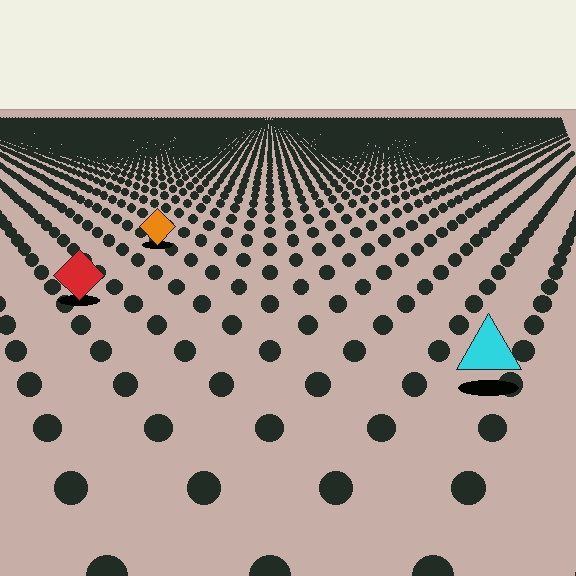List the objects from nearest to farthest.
From nearest to farthest: the cyan triangle, the red diamond, the orange diamond.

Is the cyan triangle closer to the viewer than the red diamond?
Yes. The cyan triangle is closer — you can tell from the texture gradient: the ground texture is coarser near it.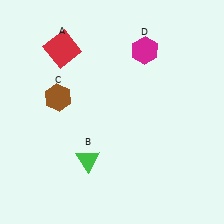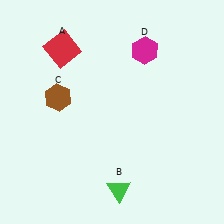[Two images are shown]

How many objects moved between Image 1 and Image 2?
1 object moved between the two images.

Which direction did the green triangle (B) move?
The green triangle (B) moved right.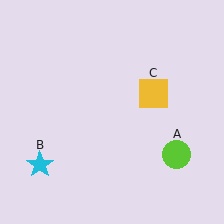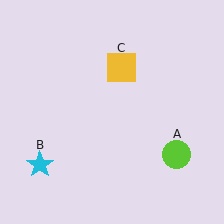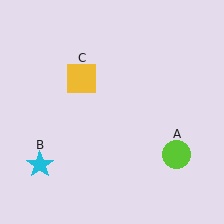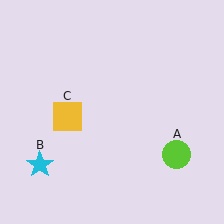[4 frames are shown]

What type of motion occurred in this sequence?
The yellow square (object C) rotated counterclockwise around the center of the scene.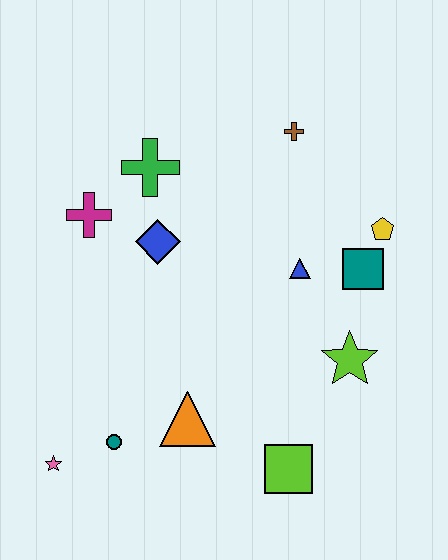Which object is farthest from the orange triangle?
The brown cross is farthest from the orange triangle.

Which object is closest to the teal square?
The yellow pentagon is closest to the teal square.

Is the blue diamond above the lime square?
Yes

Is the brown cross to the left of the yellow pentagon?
Yes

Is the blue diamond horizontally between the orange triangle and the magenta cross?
Yes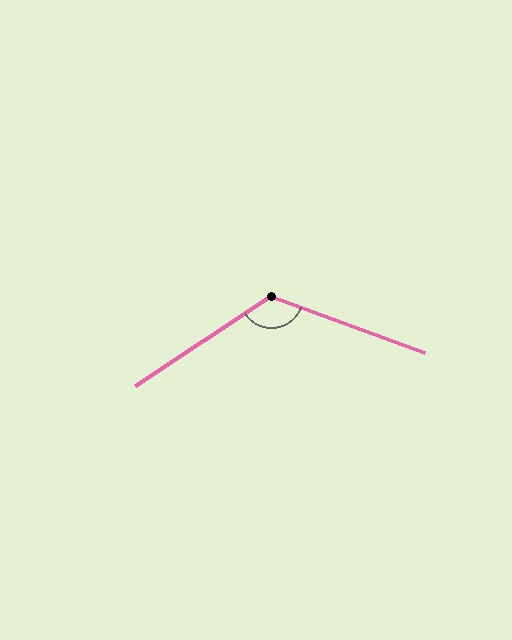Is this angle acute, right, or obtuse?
It is obtuse.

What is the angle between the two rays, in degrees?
Approximately 127 degrees.